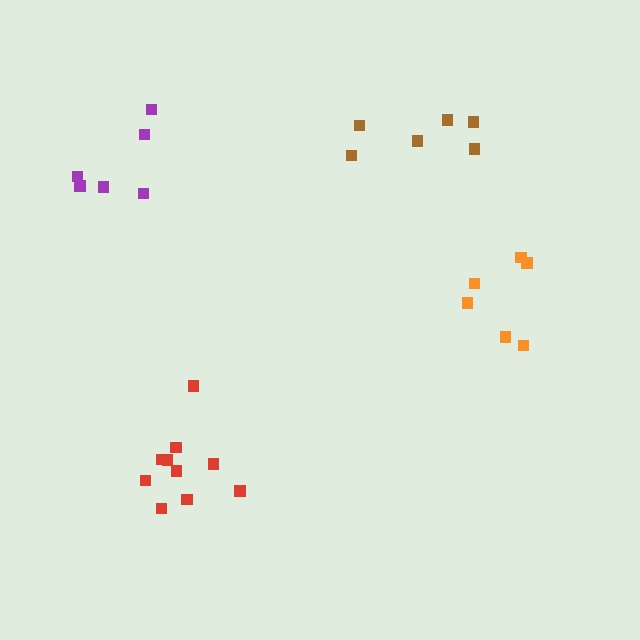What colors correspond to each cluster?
The clusters are colored: orange, red, purple, brown.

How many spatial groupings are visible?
There are 4 spatial groupings.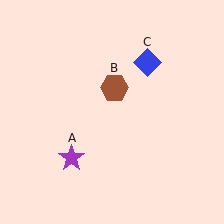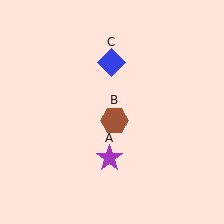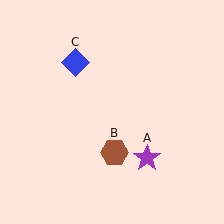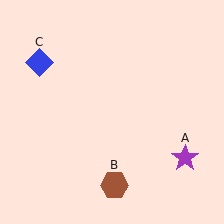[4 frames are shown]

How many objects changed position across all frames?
3 objects changed position: purple star (object A), brown hexagon (object B), blue diamond (object C).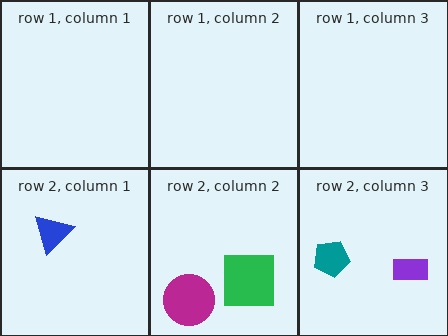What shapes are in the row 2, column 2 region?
The magenta circle, the green square.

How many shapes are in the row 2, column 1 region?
1.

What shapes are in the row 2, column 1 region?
The blue triangle.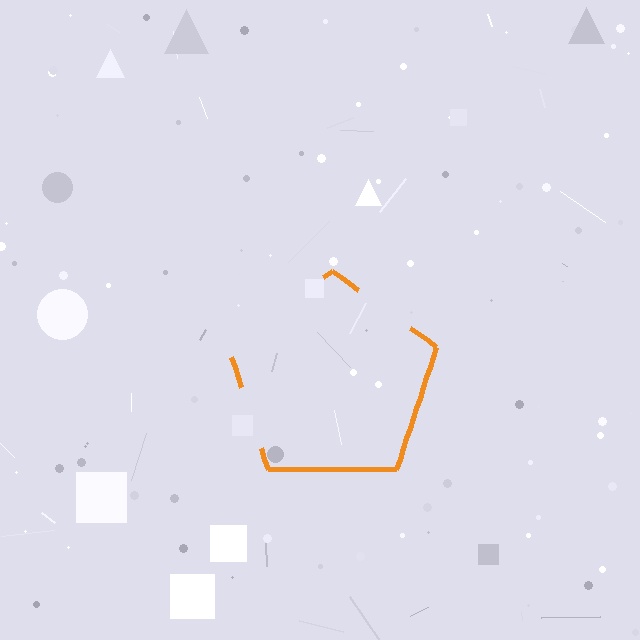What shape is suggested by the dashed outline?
The dashed outline suggests a pentagon.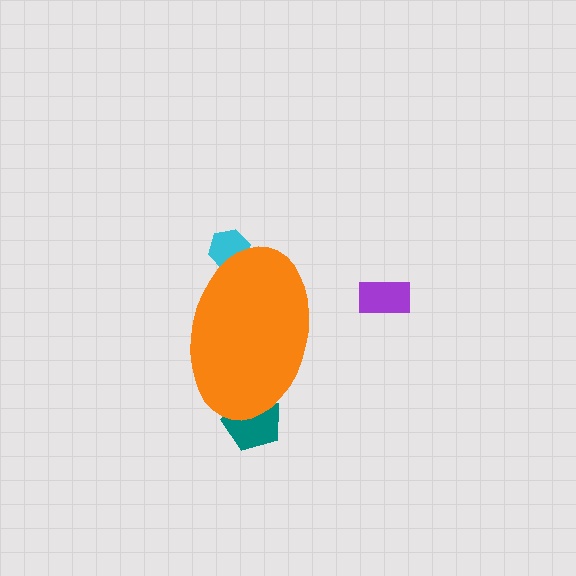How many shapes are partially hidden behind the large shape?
2 shapes are partially hidden.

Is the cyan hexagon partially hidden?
Yes, the cyan hexagon is partially hidden behind the orange ellipse.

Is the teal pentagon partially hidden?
Yes, the teal pentagon is partially hidden behind the orange ellipse.